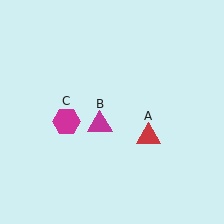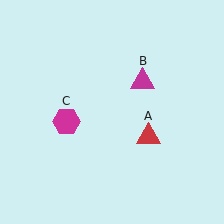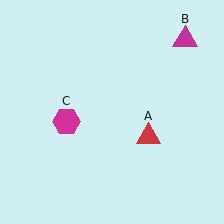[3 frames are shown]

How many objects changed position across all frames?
1 object changed position: magenta triangle (object B).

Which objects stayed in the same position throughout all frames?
Red triangle (object A) and magenta hexagon (object C) remained stationary.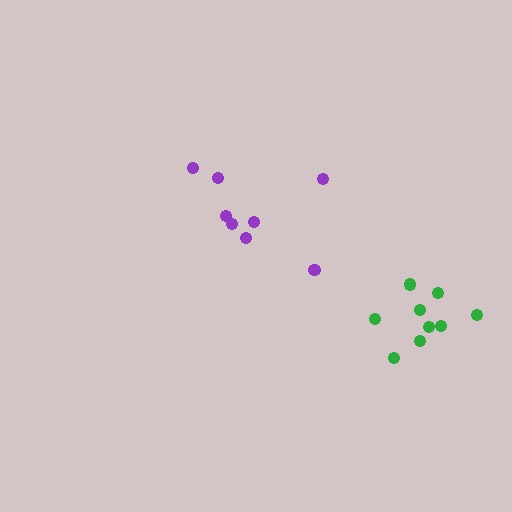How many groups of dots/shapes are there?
There are 2 groups.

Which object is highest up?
The purple cluster is topmost.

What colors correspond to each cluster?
The clusters are colored: green, purple.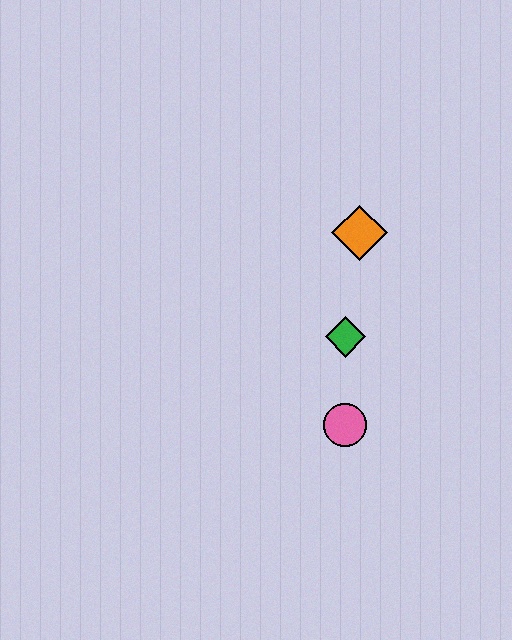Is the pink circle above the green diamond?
No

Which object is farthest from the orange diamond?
The pink circle is farthest from the orange diamond.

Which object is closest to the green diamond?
The pink circle is closest to the green diamond.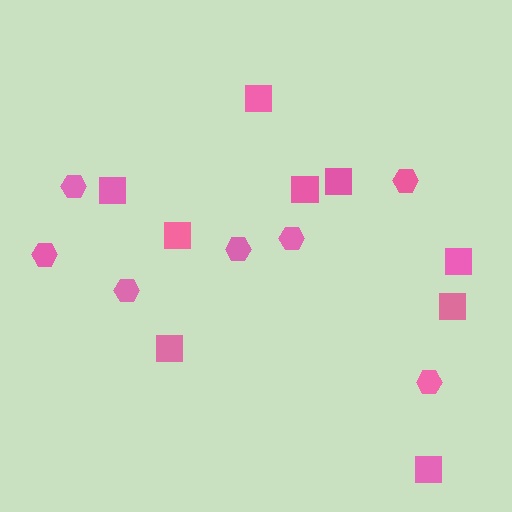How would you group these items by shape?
There are 2 groups: one group of hexagons (7) and one group of squares (9).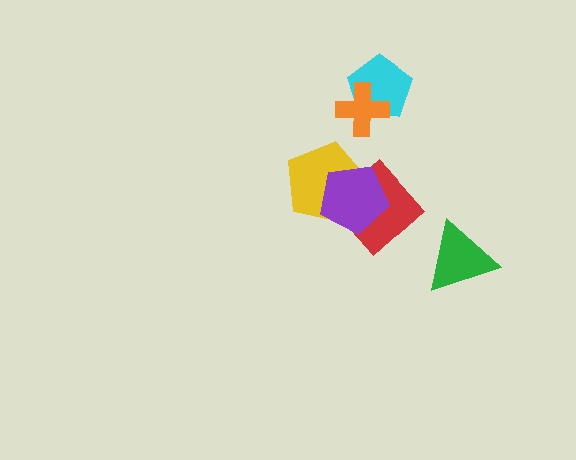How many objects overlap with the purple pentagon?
2 objects overlap with the purple pentagon.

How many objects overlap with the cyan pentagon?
1 object overlaps with the cyan pentagon.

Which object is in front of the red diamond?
The purple pentagon is in front of the red diamond.